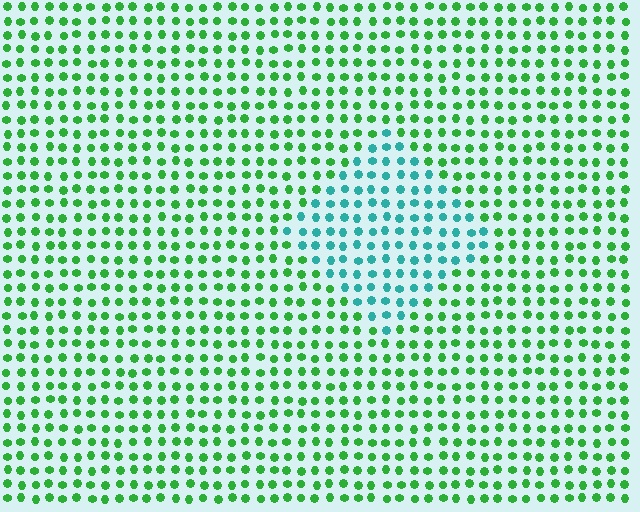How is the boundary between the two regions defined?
The boundary is defined purely by a slight shift in hue (about 51 degrees). Spacing, size, and orientation are identical on both sides.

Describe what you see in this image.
The image is filled with small green elements in a uniform arrangement. A diamond-shaped region is visible where the elements are tinted to a slightly different hue, forming a subtle color boundary.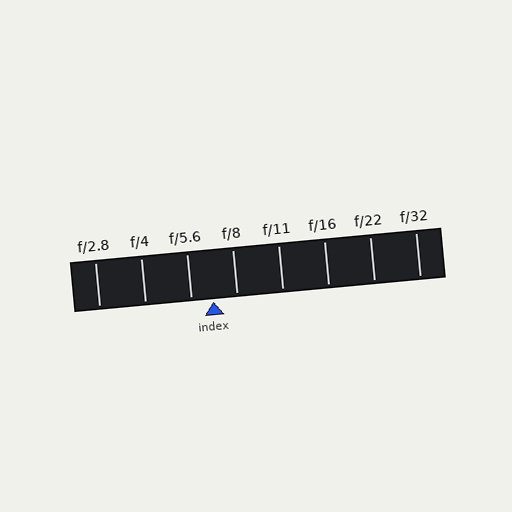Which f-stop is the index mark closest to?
The index mark is closest to f/5.6.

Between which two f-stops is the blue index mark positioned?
The index mark is between f/5.6 and f/8.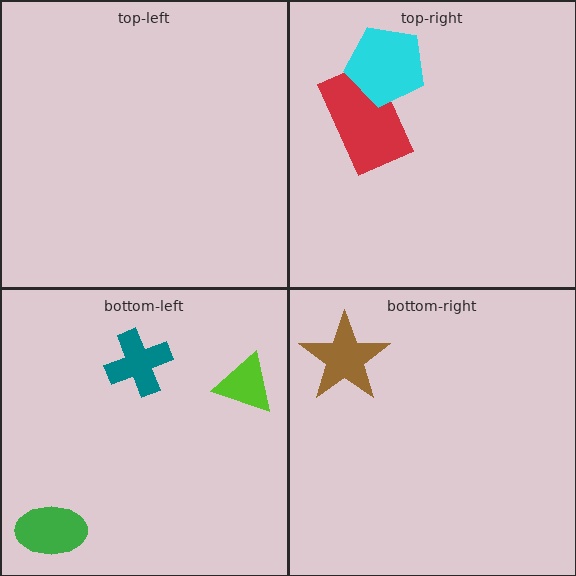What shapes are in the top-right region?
The red rectangle, the cyan pentagon.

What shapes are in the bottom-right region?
The brown star.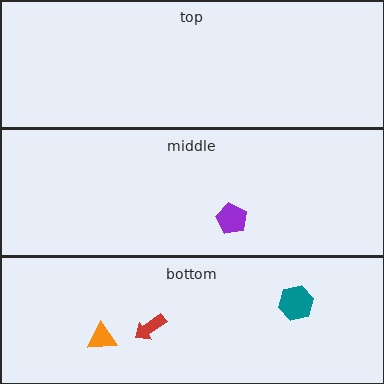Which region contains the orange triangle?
The bottom region.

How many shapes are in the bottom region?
3.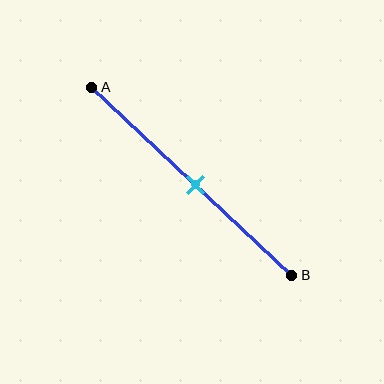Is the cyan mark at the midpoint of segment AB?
Yes, the mark is approximately at the midpoint.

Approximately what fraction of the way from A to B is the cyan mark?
The cyan mark is approximately 50% of the way from A to B.